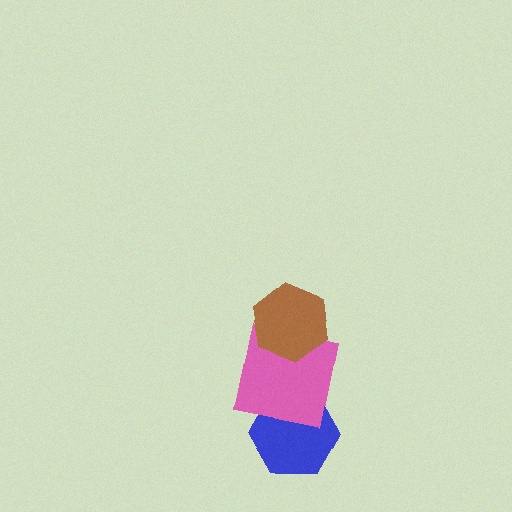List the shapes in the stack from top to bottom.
From top to bottom: the brown hexagon, the pink square, the blue hexagon.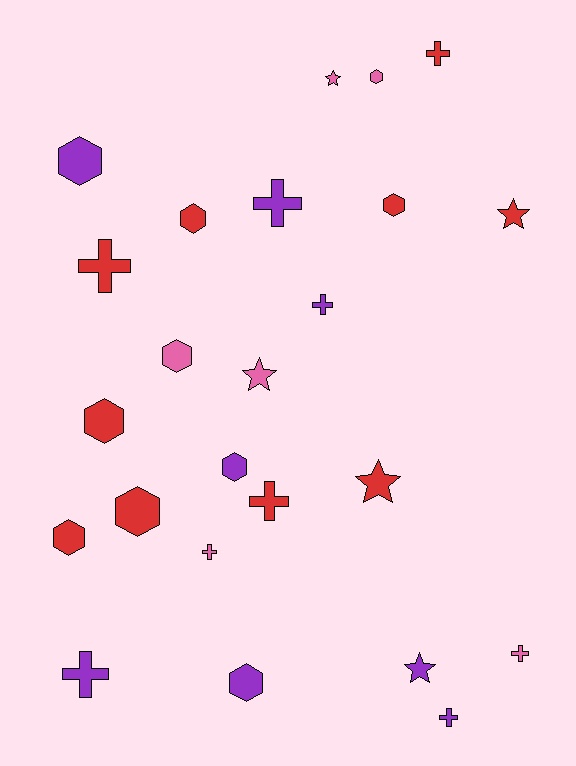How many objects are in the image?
There are 24 objects.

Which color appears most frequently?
Red, with 10 objects.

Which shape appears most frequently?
Hexagon, with 10 objects.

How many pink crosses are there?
There are 2 pink crosses.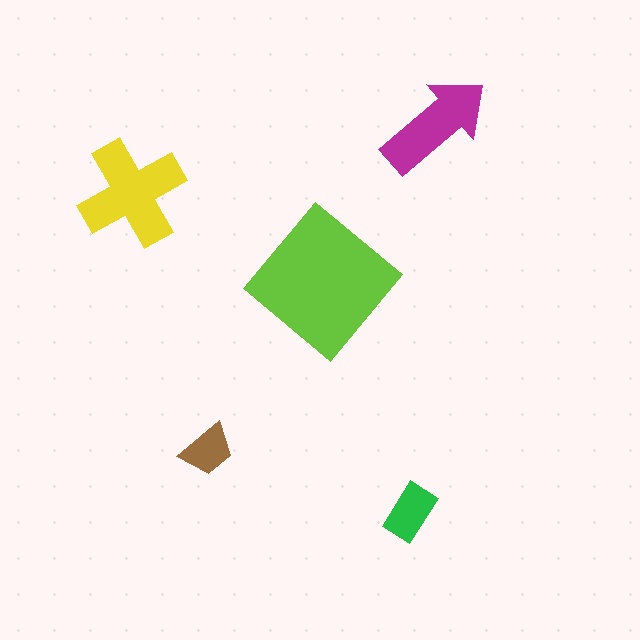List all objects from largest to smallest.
The lime diamond, the yellow cross, the magenta arrow, the green rectangle, the brown trapezoid.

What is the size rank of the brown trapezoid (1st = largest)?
5th.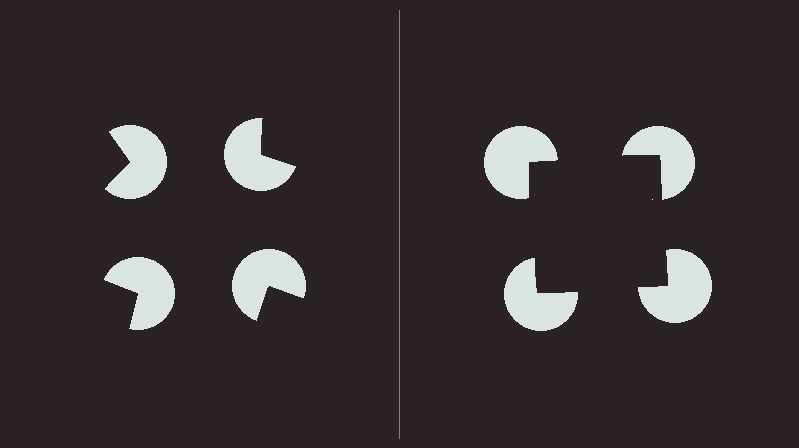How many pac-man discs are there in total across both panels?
8 — 4 on each side.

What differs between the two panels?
The pac-man discs are positioned identically on both sides; only the wedge orientations differ. On the right they align to a square; on the left they are misaligned.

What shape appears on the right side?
An illusory square.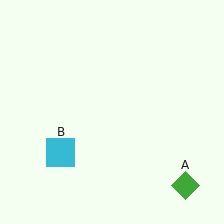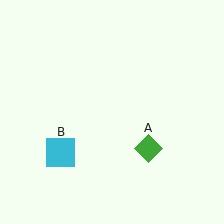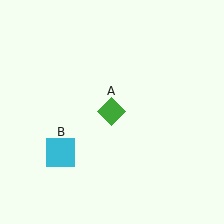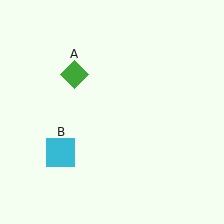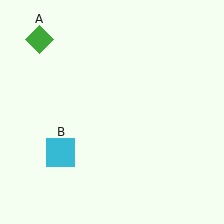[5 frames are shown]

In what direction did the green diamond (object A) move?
The green diamond (object A) moved up and to the left.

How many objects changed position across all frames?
1 object changed position: green diamond (object A).